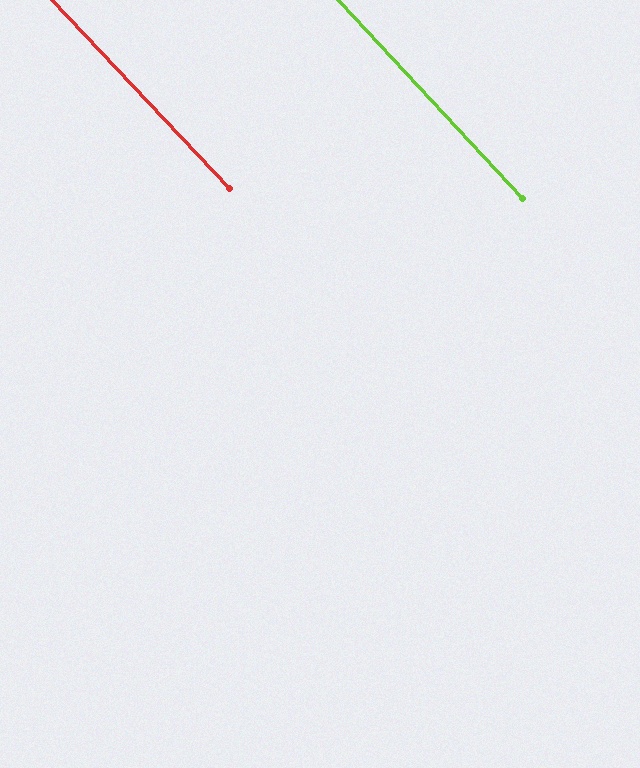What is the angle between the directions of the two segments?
Approximately 0 degrees.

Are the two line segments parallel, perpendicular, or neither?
Parallel — their directions differ by only 0.3°.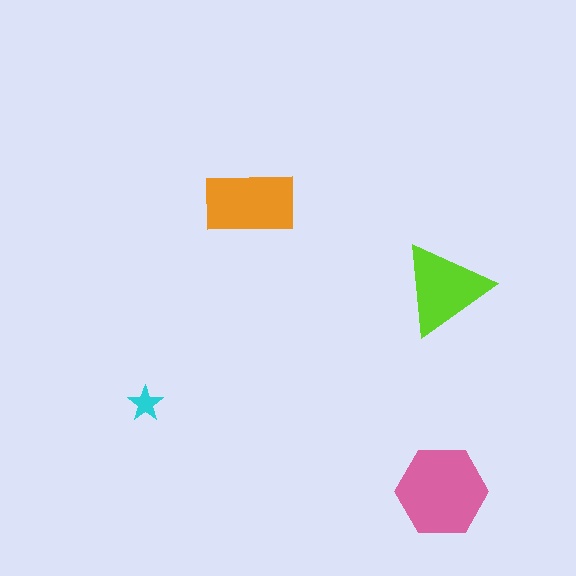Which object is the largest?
The pink hexagon.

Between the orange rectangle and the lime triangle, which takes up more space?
The orange rectangle.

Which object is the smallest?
The cyan star.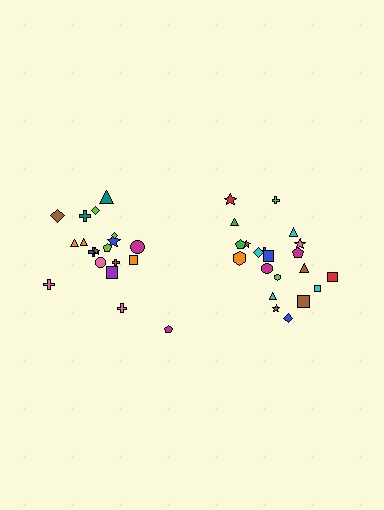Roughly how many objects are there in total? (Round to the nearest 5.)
Roughly 40 objects in total.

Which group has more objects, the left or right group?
The right group.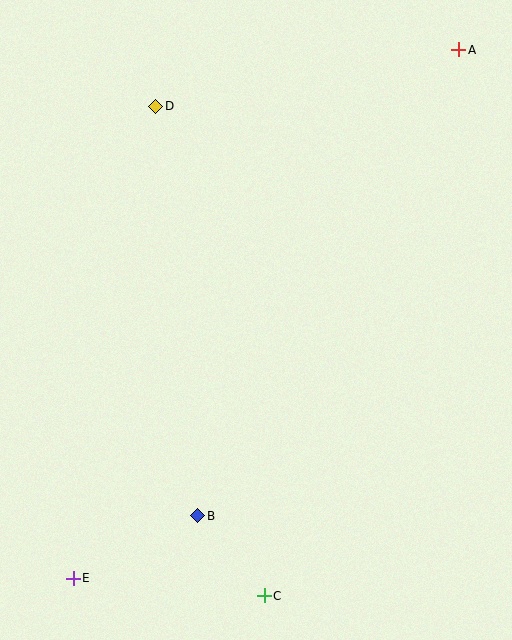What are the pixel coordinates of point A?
Point A is at (459, 50).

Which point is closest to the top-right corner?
Point A is closest to the top-right corner.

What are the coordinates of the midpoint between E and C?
The midpoint between E and C is at (169, 587).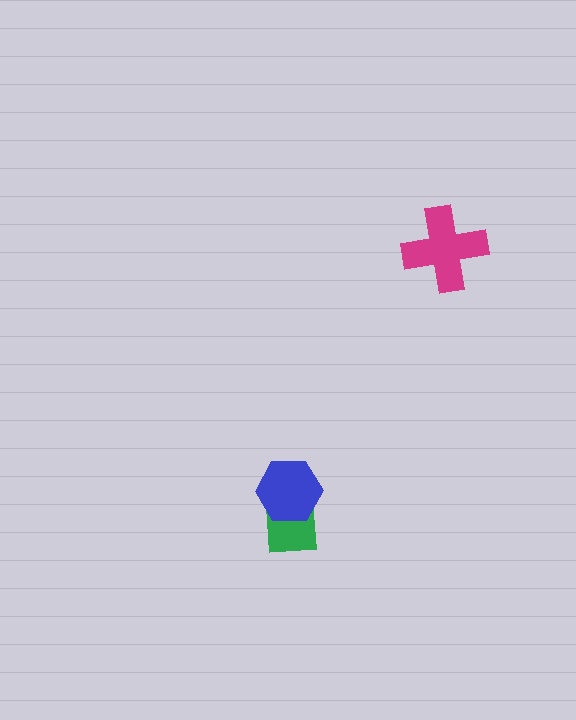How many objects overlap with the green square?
1 object overlaps with the green square.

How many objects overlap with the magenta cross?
0 objects overlap with the magenta cross.